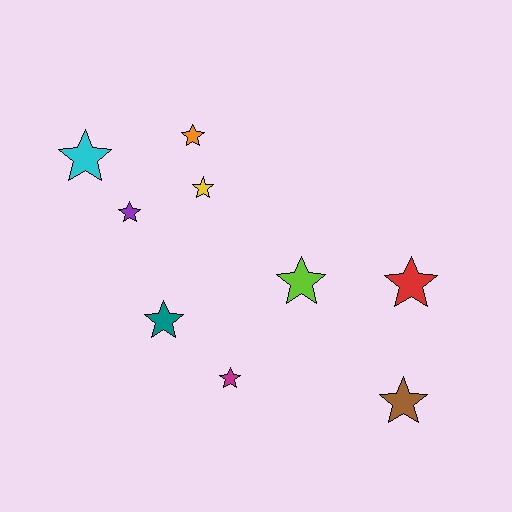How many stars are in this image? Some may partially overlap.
There are 9 stars.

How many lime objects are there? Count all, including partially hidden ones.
There is 1 lime object.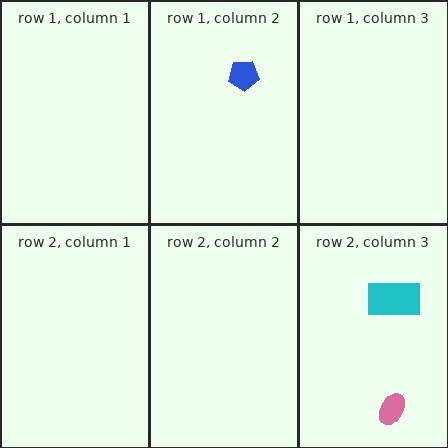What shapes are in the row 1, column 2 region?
The blue pentagon.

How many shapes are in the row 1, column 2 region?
1.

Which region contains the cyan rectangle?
The row 2, column 3 region.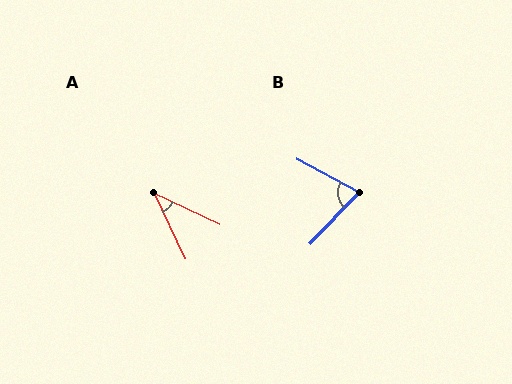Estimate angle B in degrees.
Approximately 74 degrees.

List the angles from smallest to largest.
A (39°), B (74°).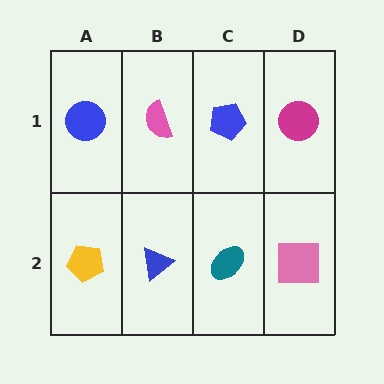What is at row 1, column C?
A blue pentagon.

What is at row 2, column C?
A teal ellipse.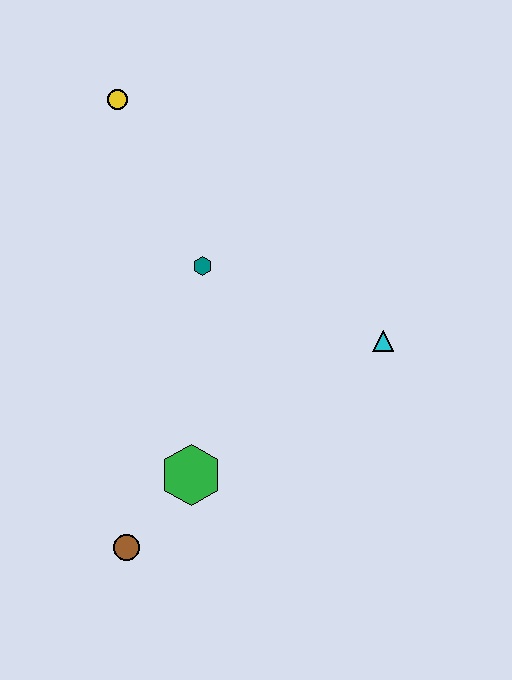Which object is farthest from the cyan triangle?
The yellow circle is farthest from the cyan triangle.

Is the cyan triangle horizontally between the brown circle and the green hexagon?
No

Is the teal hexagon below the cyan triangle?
No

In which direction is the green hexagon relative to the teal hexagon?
The green hexagon is below the teal hexagon.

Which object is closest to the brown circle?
The green hexagon is closest to the brown circle.